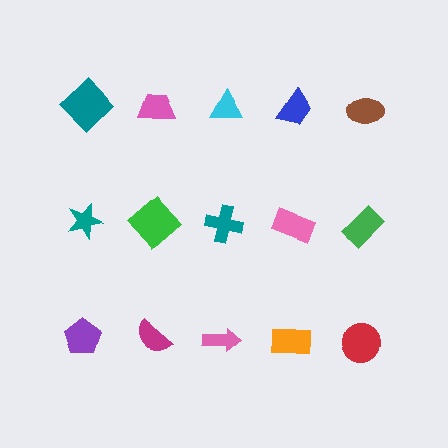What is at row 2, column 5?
A green rectangle.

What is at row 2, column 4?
A pink rectangle.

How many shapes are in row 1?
5 shapes.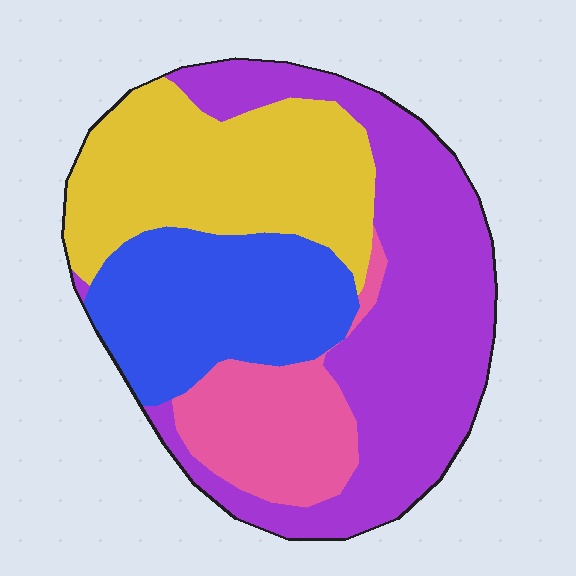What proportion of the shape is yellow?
Yellow covers around 25% of the shape.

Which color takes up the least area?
Pink, at roughly 15%.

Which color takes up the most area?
Purple, at roughly 40%.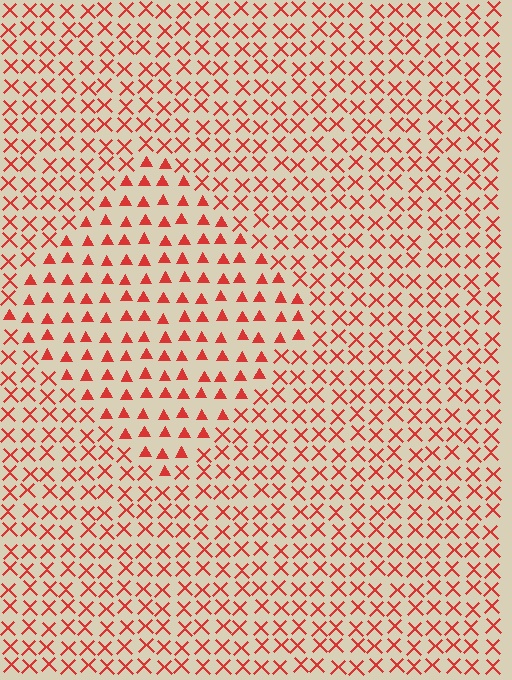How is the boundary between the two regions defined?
The boundary is defined by a change in element shape: triangles inside vs. X marks outside. All elements share the same color and spacing.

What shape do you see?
I see a diamond.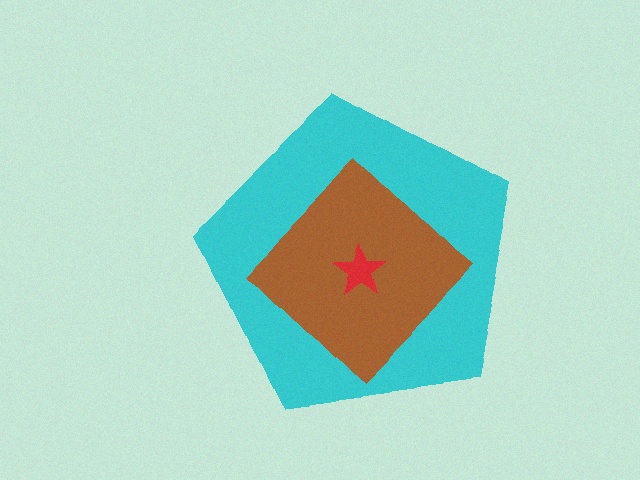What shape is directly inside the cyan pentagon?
The brown diamond.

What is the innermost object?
The red star.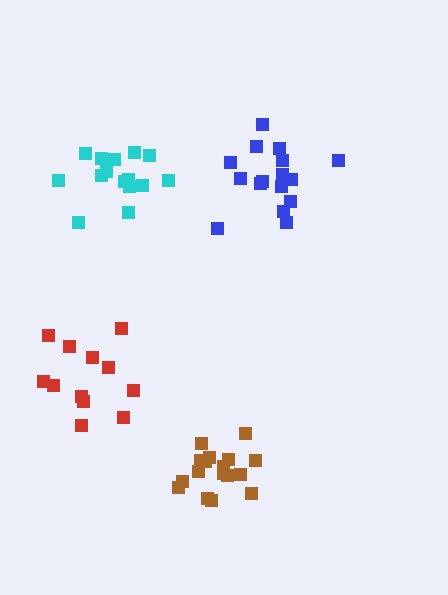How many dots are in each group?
Group 1: 17 dots, Group 2: 16 dots, Group 3: 12 dots, Group 4: 15 dots (60 total).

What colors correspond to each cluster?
The clusters are colored: brown, blue, red, cyan.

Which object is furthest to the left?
The red cluster is leftmost.